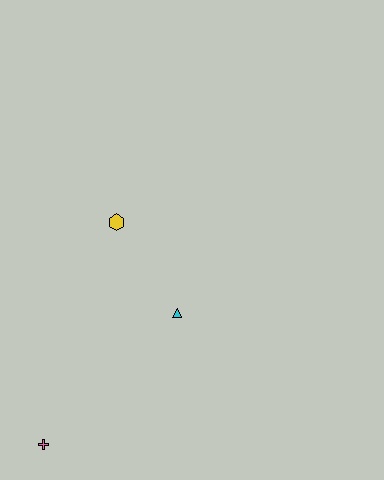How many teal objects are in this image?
There are no teal objects.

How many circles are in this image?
There are no circles.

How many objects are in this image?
There are 3 objects.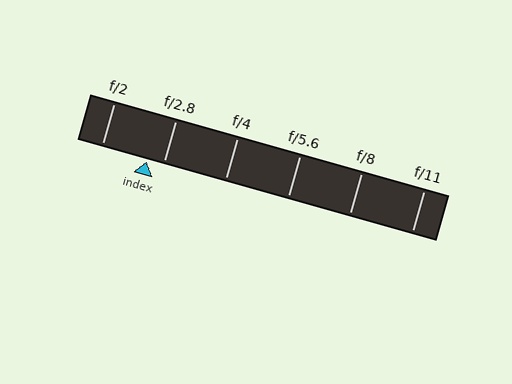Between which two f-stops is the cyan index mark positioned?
The index mark is between f/2 and f/2.8.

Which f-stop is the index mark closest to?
The index mark is closest to f/2.8.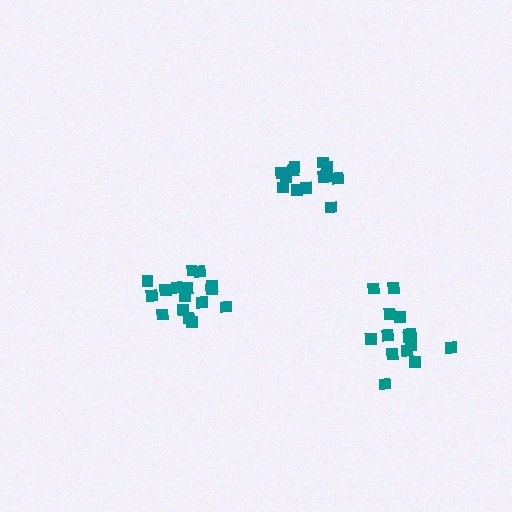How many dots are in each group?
Group 1: 17 dots, Group 2: 13 dots, Group 3: 15 dots (45 total).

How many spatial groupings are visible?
There are 3 spatial groupings.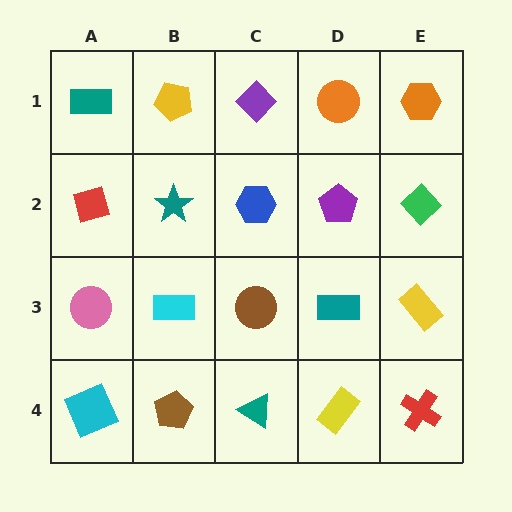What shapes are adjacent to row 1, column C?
A blue hexagon (row 2, column C), a yellow pentagon (row 1, column B), an orange circle (row 1, column D).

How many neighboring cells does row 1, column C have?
3.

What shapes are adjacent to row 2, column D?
An orange circle (row 1, column D), a teal rectangle (row 3, column D), a blue hexagon (row 2, column C), a green diamond (row 2, column E).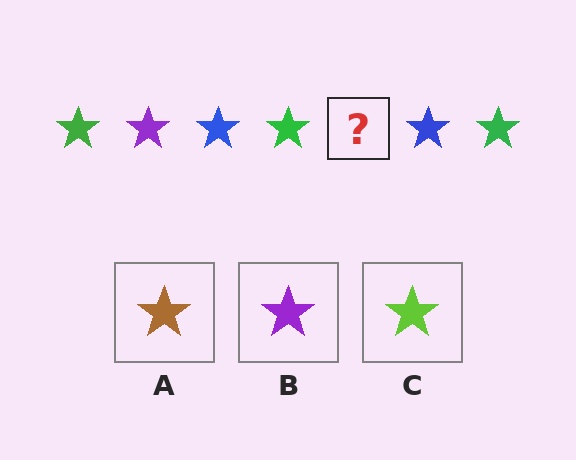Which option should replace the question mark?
Option B.